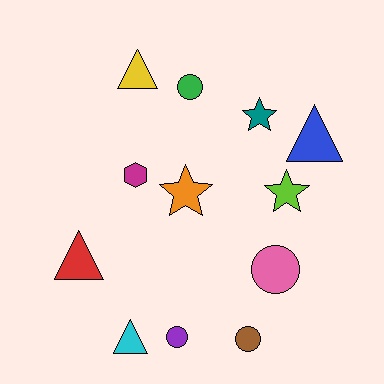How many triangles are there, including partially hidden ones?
There are 4 triangles.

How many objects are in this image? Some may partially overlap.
There are 12 objects.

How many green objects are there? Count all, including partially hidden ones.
There is 1 green object.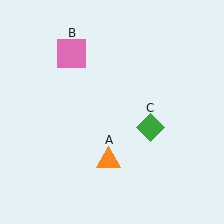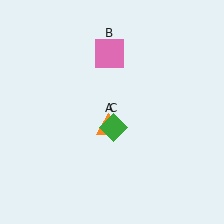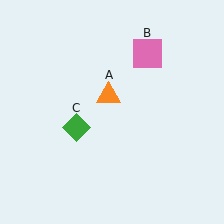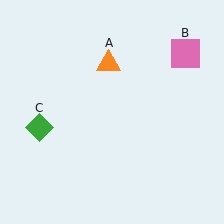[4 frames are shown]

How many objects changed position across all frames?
3 objects changed position: orange triangle (object A), pink square (object B), green diamond (object C).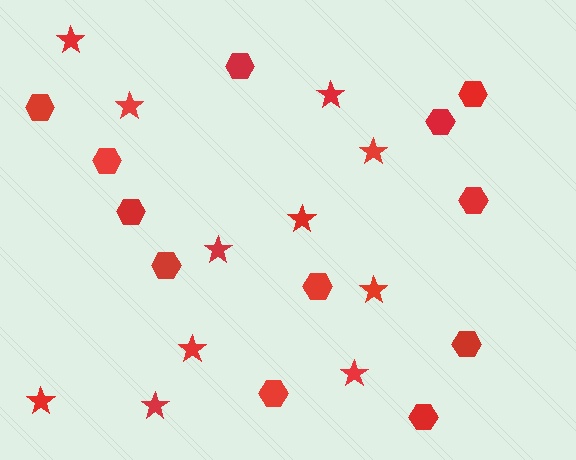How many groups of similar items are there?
There are 2 groups: one group of stars (11) and one group of hexagons (12).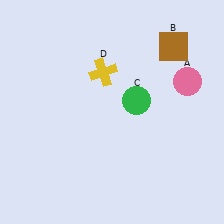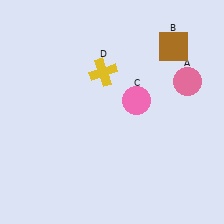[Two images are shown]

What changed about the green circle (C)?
In Image 1, C is green. In Image 2, it changed to pink.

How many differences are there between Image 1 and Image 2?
There is 1 difference between the two images.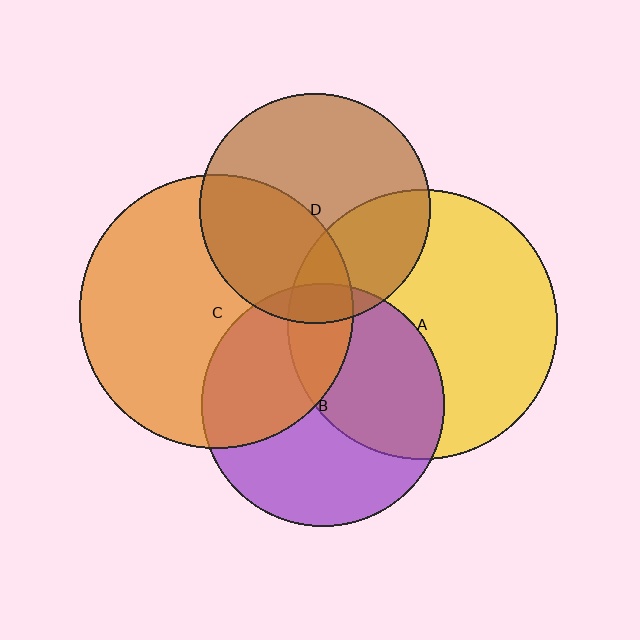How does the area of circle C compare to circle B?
Approximately 1.3 times.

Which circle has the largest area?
Circle C (orange).